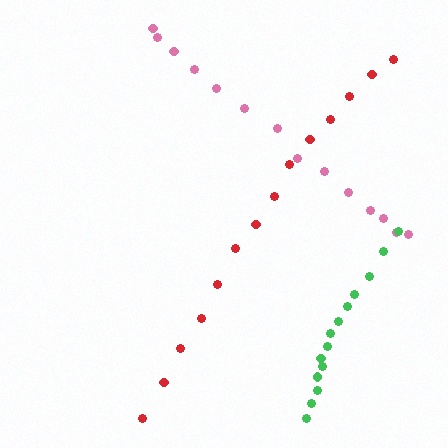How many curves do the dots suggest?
There are 3 distinct paths.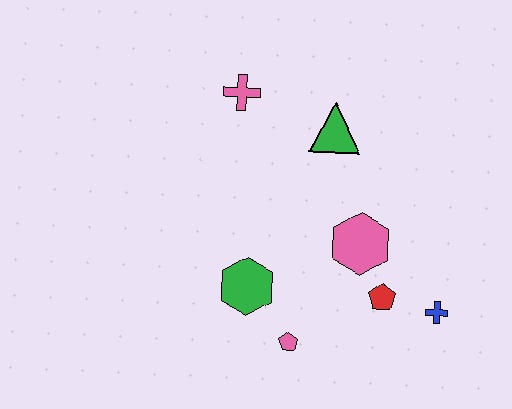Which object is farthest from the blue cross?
The pink cross is farthest from the blue cross.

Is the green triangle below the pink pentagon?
No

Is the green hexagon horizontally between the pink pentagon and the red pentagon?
No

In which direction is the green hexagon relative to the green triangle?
The green hexagon is below the green triangle.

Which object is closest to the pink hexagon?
The red pentagon is closest to the pink hexagon.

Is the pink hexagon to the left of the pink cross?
No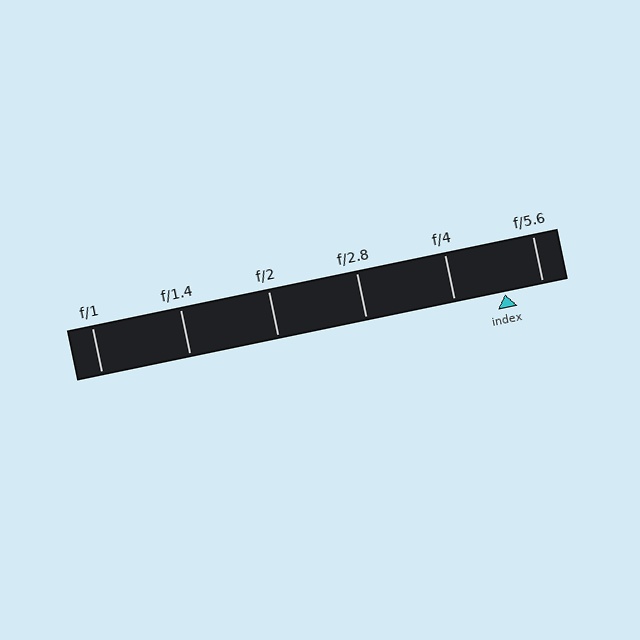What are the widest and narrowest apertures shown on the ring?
The widest aperture shown is f/1 and the narrowest is f/5.6.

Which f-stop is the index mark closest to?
The index mark is closest to f/5.6.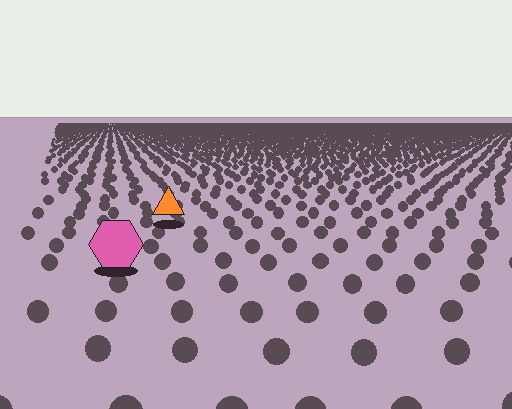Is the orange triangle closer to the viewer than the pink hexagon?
No. The pink hexagon is closer — you can tell from the texture gradient: the ground texture is coarser near it.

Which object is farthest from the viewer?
The orange triangle is farthest from the viewer. It appears smaller and the ground texture around it is denser.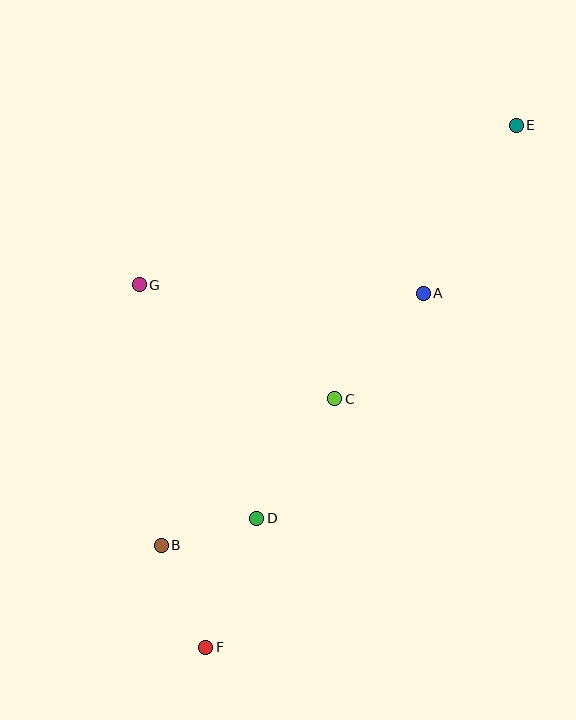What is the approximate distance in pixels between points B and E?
The distance between B and E is approximately 550 pixels.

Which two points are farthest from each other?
Points E and F are farthest from each other.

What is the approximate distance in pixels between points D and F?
The distance between D and F is approximately 138 pixels.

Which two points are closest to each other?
Points B and D are closest to each other.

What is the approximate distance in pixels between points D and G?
The distance between D and G is approximately 261 pixels.